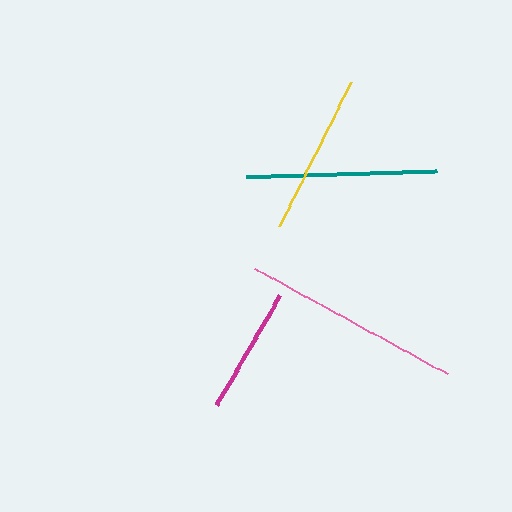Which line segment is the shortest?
The magenta line is the shortest at approximately 128 pixels.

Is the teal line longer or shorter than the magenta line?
The teal line is longer than the magenta line.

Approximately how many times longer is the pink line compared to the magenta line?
The pink line is approximately 1.7 times the length of the magenta line.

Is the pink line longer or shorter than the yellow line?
The pink line is longer than the yellow line.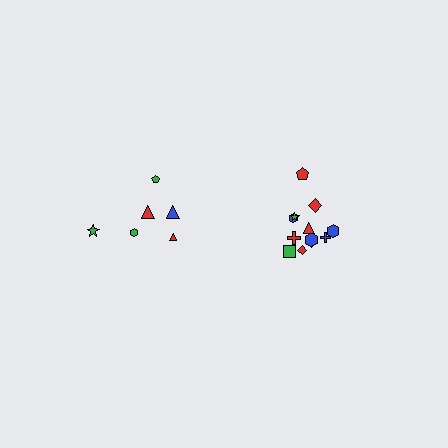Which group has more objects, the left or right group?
The right group.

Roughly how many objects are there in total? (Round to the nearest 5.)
Roughly 20 objects in total.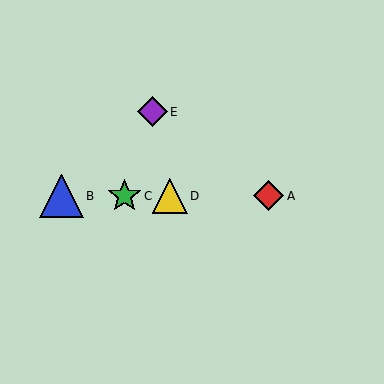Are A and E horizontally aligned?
No, A is at y≈196 and E is at y≈112.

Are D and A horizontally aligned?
Yes, both are at y≈196.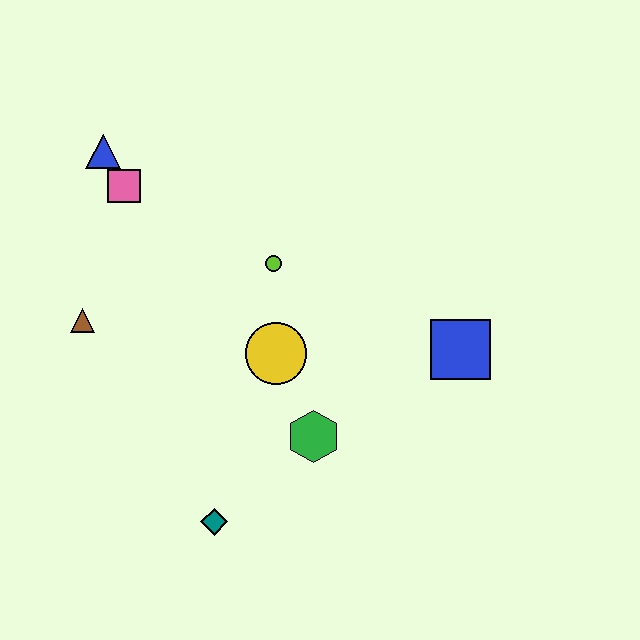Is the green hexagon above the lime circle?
No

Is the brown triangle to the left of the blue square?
Yes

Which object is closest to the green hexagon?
The yellow circle is closest to the green hexagon.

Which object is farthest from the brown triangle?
The blue square is farthest from the brown triangle.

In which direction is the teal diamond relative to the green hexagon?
The teal diamond is to the left of the green hexagon.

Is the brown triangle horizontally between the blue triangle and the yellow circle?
No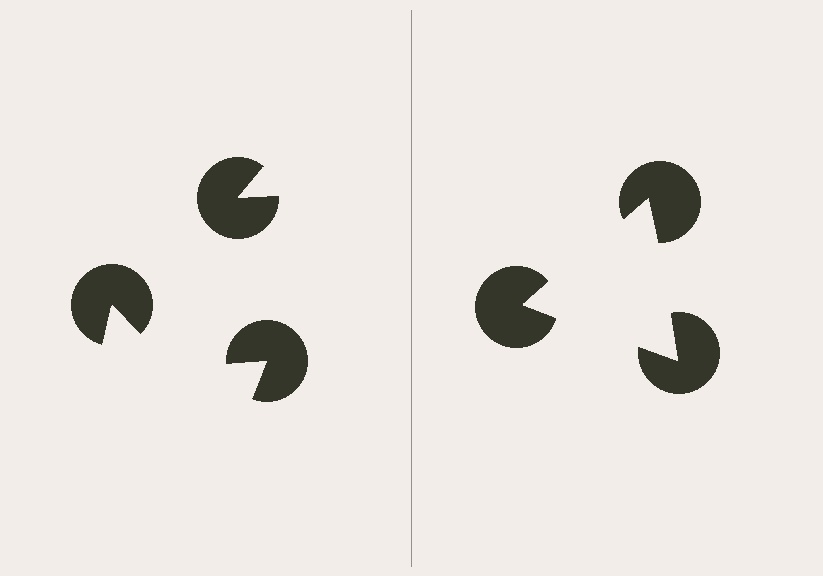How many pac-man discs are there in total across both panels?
6 — 3 on each side.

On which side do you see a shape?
An illusory triangle appears on the right side. On the left side the wedge cuts are rotated, so no coherent shape forms.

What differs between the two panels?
The pac-man discs are positioned identically on both sides; only the wedge orientations differ. On the right they align to a triangle; on the left they are misaligned.